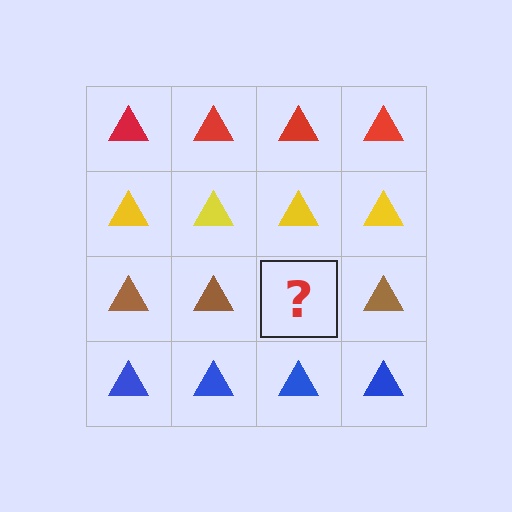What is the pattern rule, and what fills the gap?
The rule is that each row has a consistent color. The gap should be filled with a brown triangle.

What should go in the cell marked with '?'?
The missing cell should contain a brown triangle.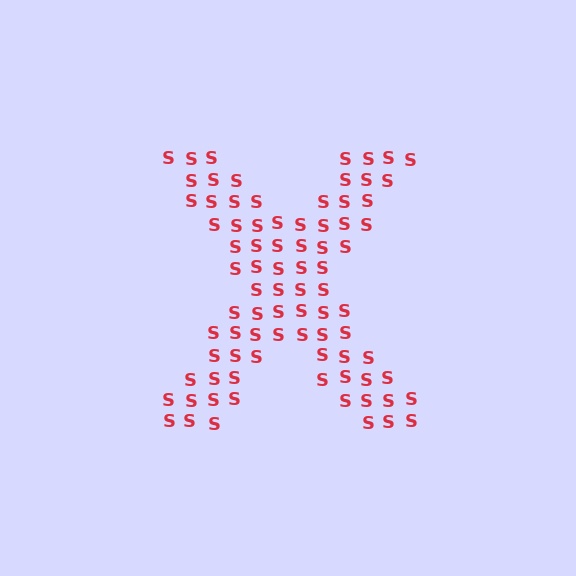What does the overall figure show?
The overall figure shows the letter X.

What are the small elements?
The small elements are letter S's.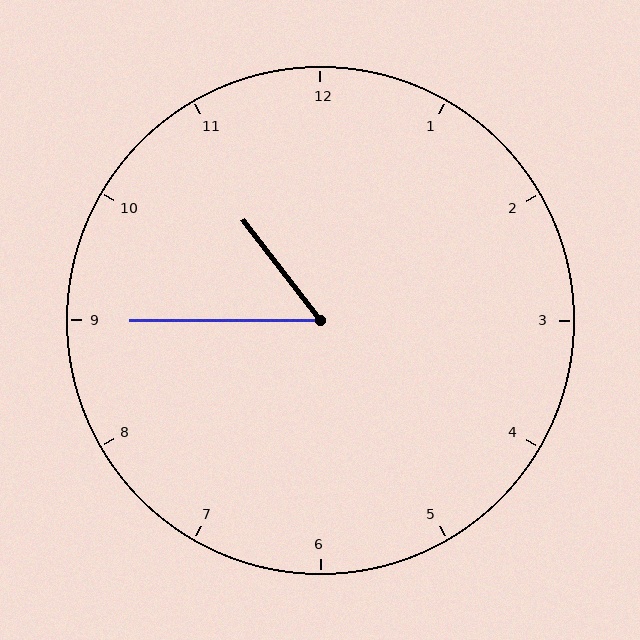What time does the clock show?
10:45.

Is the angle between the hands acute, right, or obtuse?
It is acute.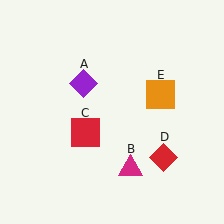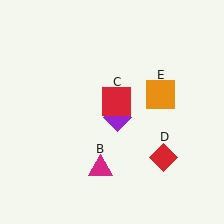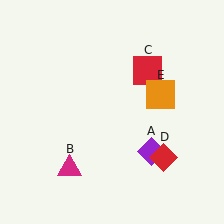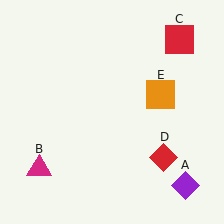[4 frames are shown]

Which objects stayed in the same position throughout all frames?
Red diamond (object D) and orange square (object E) remained stationary.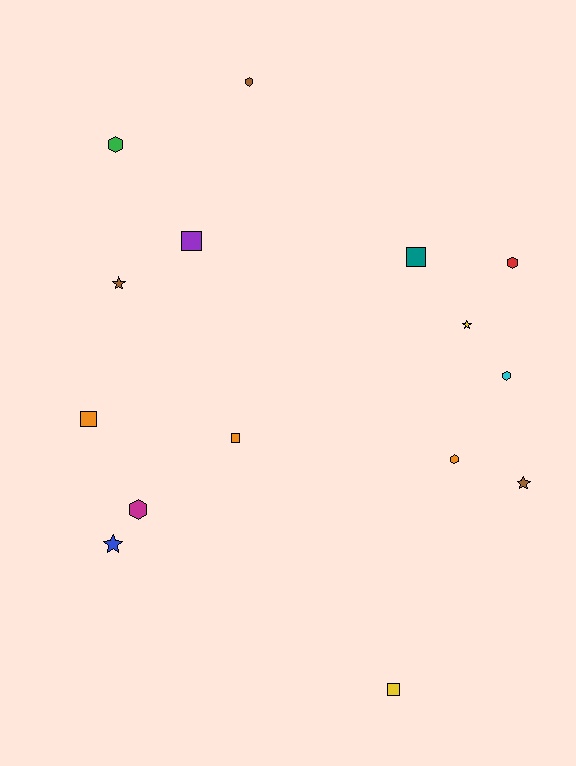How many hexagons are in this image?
There are 6 hexagons.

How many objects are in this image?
There are 15 objects.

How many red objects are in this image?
There is 1 red object.